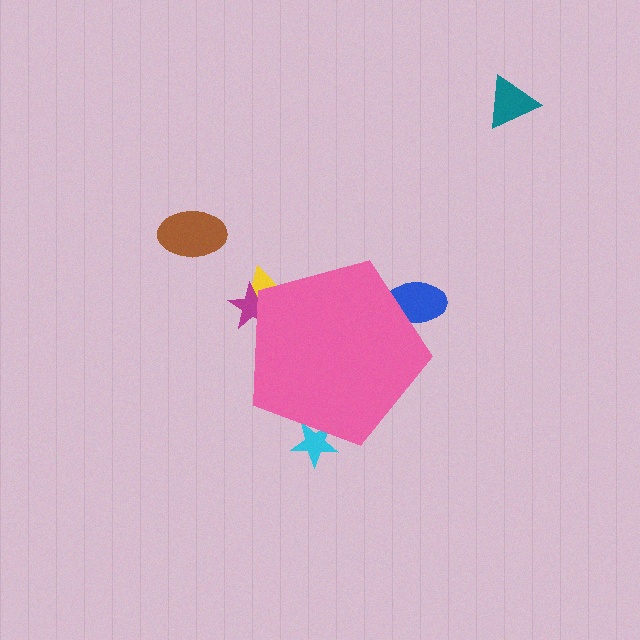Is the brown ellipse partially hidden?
No, the brown ellipse is fully visible.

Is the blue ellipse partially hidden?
Yes, the blue ellipse is partially hidden behind the pink pentagon.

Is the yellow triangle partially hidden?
Yes, the yellow triangle is partially hidden behind the pink pentagon.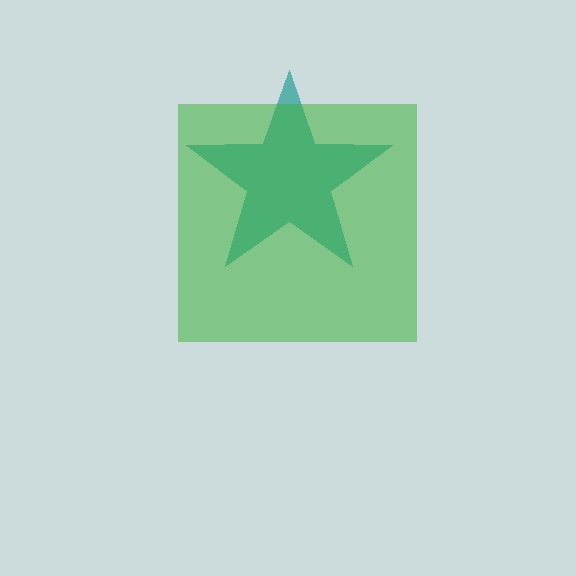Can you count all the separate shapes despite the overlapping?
Yes, there are 2 separate shapes.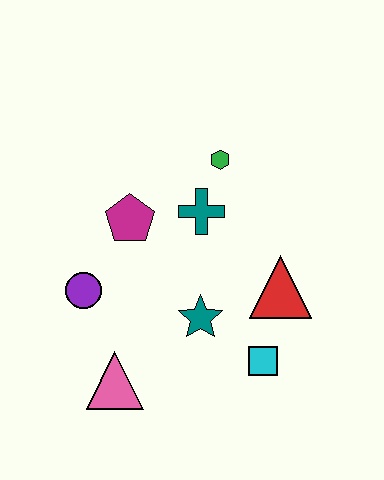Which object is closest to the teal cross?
The green hexagon is closest to the teal cross.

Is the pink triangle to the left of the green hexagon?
Yes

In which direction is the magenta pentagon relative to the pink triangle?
The magenta pentagon is above the pink triangle.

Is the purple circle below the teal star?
No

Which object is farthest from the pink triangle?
The green hexagon is farthest from the pink triangle.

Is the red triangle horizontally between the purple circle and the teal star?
No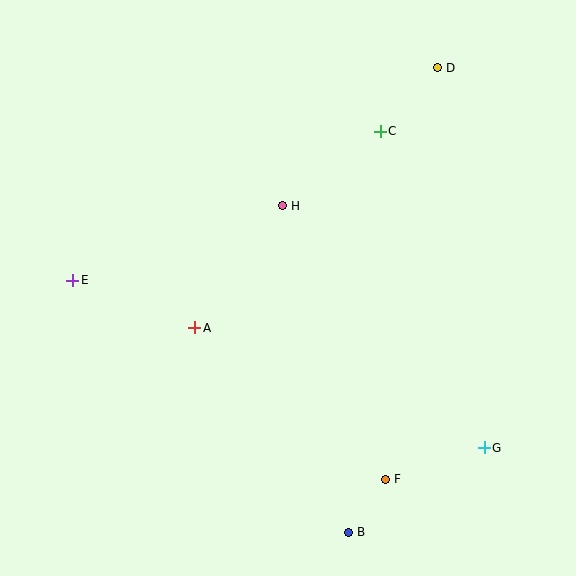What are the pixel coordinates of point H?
Point H is at (283, 206).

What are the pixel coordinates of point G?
Point G is at (484, 448).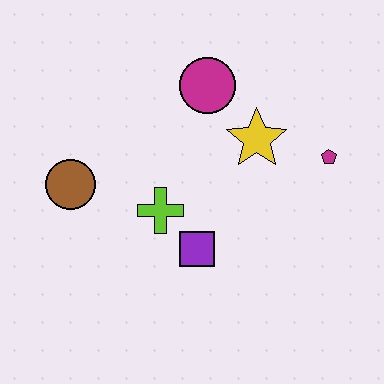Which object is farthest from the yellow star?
The brown circle is farthest from the yellow star.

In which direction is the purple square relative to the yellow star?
The purple square is below the yellow star.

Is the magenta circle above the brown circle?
Yes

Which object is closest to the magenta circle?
The yellow star is closest to the magenta circle.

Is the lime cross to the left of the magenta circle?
Yes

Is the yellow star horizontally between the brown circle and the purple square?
No